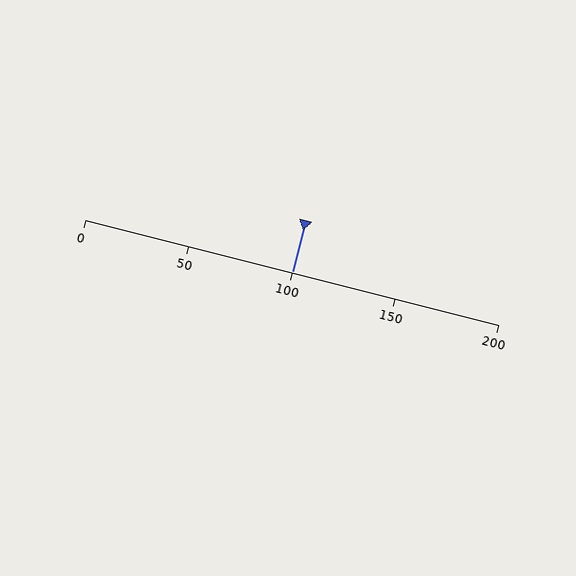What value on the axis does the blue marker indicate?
The marker indicates approximately 100.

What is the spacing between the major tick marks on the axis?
The major ticks are spaced 50 apart.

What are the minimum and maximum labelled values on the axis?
The axis runs from 0 to 200.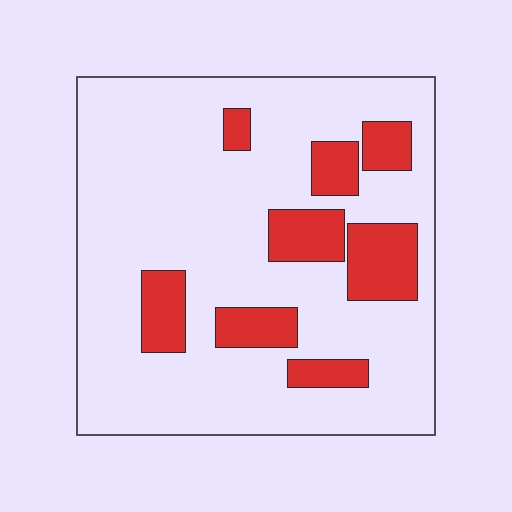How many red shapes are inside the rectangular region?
8.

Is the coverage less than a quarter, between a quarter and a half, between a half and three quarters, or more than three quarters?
Less than a quarter.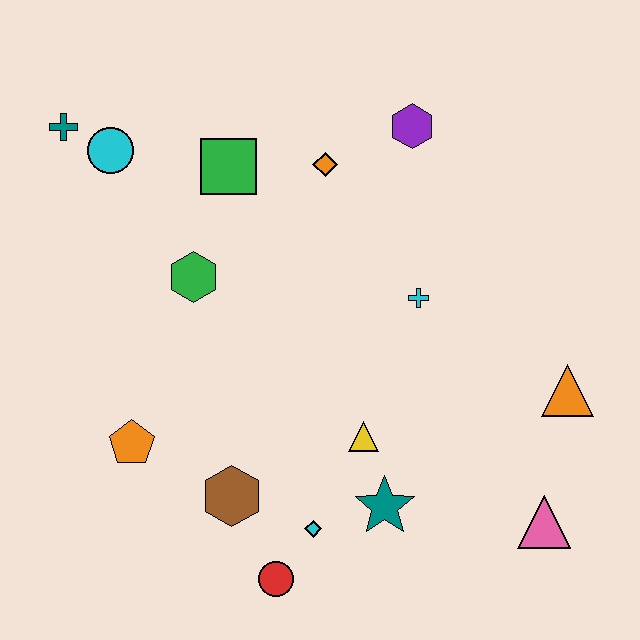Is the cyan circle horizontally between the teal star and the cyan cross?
No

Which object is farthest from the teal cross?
The pink triangle is farthest from the teal cross.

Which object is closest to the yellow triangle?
The teal star is closest to the yellow triangle.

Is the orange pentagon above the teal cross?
No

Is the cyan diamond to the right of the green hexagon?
Yes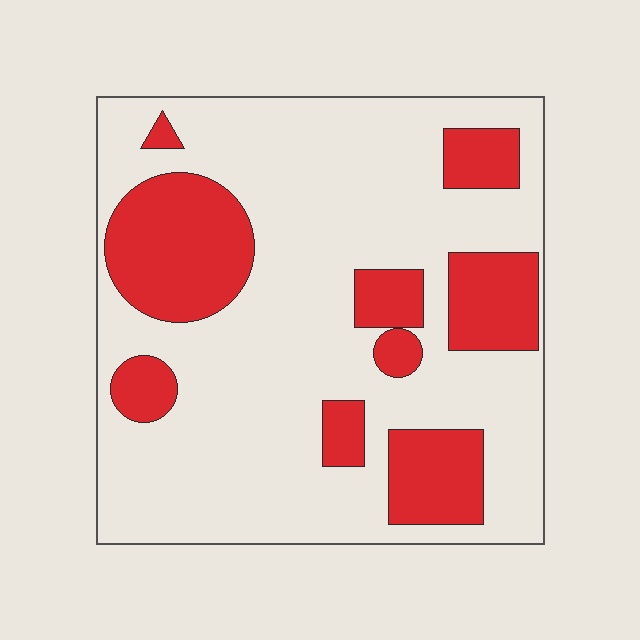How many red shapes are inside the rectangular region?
9.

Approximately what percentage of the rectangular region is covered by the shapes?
Approximately 25%.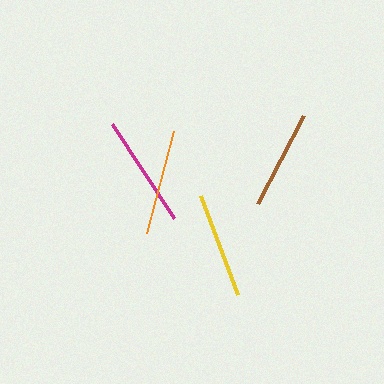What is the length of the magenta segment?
The magenta segment is approximately 113 pixels long.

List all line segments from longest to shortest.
From longest to shortest: magenta, yellow, orange, brown.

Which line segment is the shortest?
The brown line is the shortest at approximately 100 pixels.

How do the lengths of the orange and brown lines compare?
The orange and brown lines are approximately the same length.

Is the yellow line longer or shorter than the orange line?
The yellow line is longer than the orange line.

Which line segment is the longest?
The magenta line is the longest at approximately 113 pixels.